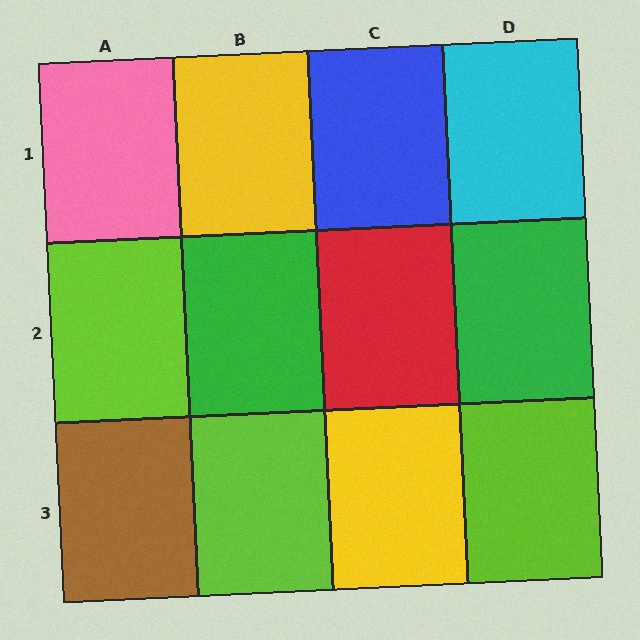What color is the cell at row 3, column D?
Lime.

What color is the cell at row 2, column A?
Lime.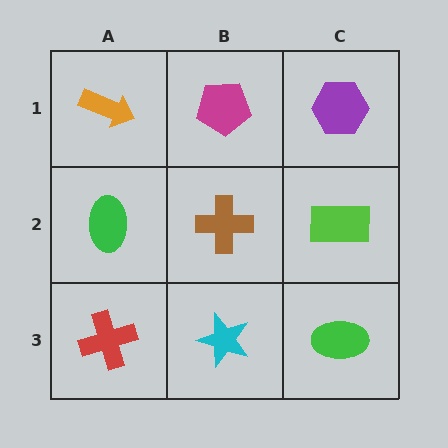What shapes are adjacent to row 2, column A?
An orange arrow (row 1, column A), a red cross (row 3, column A), a brown cross (row 2, column B).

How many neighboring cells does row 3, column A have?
2.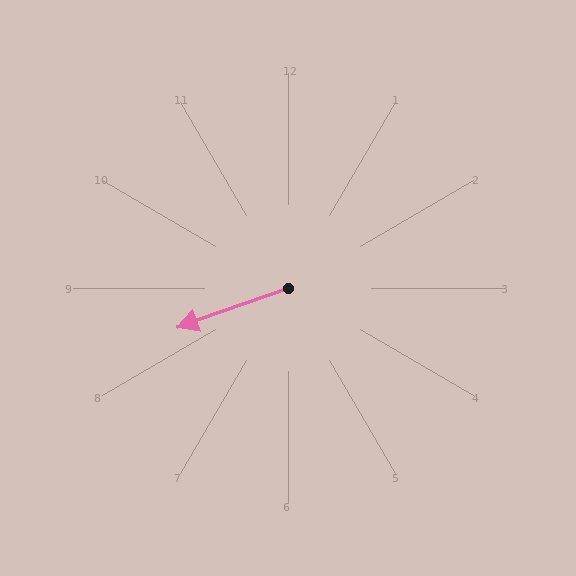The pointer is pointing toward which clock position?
Roughly 8 o'clock.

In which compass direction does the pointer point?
West.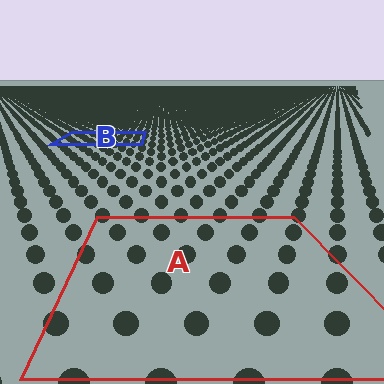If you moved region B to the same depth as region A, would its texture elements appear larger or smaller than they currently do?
They would appear larger. At a closer depth, the same texture elements are projected at a bigger on-screen size.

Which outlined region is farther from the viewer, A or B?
Region B is farther from the viewer — the texture elements inside it appear smaller and more densely packed.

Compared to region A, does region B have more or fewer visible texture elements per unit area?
Region B has more texture elements per unit area — they are packed more densely because it is farther away.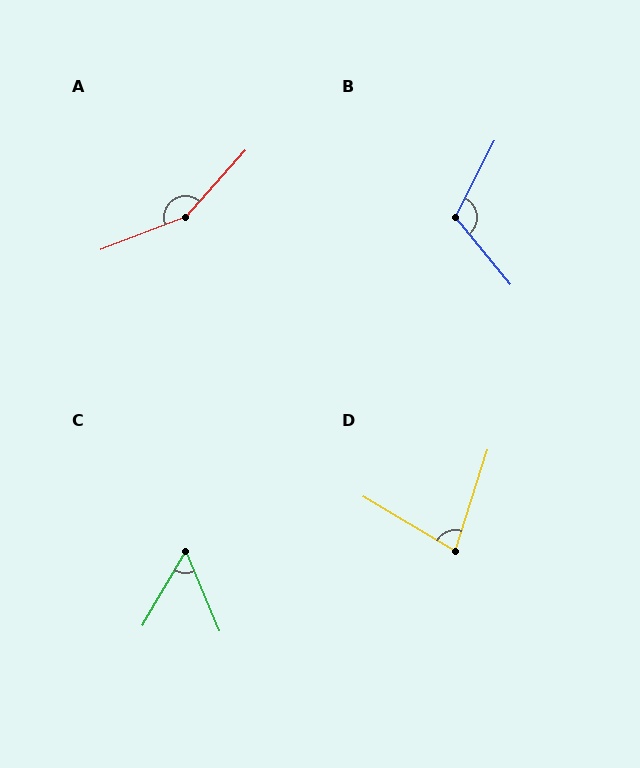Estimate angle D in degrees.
Approximately 77 degrees.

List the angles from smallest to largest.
C (53°), D (77°), B (113°), A (153°).